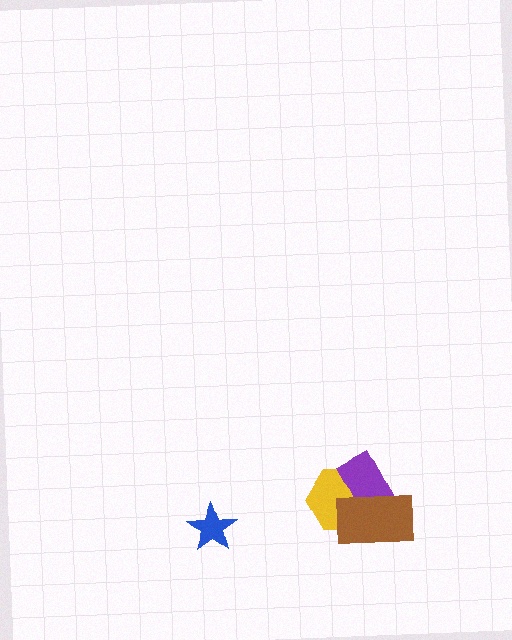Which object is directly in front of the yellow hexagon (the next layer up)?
The purple rectangle is directly in front of the yellow hexagon.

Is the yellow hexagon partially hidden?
Yes, it is partially covered by another shape.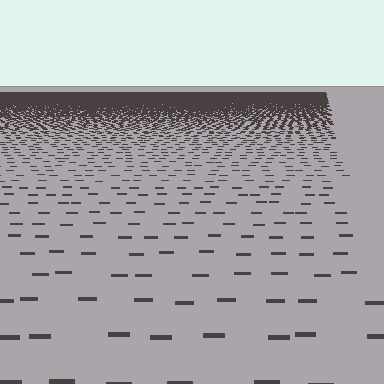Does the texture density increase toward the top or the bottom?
Density increases toward the top.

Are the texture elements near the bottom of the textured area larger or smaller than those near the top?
Larger. Near the bottom, elements are closer to the viewer and appear at a bigger on-screen size.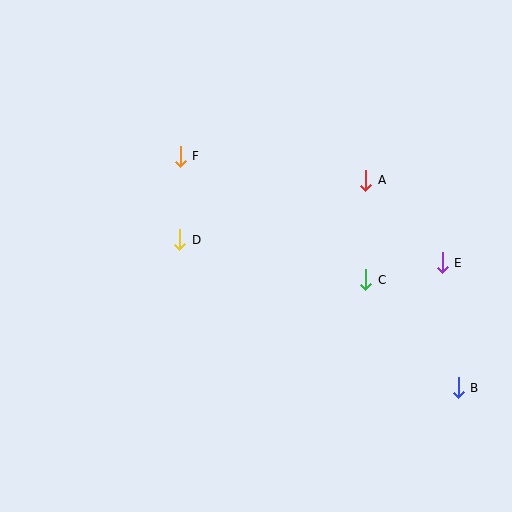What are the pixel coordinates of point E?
Point E is at (442, 263).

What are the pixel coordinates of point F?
Point F is at (180, 156).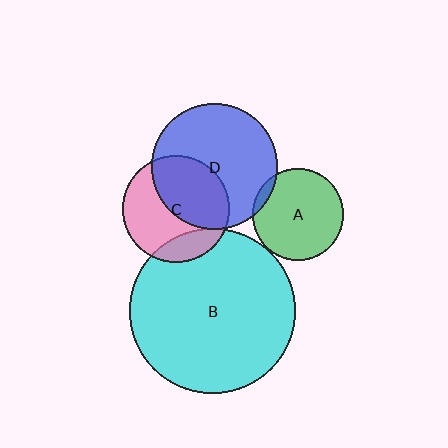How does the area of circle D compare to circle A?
Approximately 1.9 times.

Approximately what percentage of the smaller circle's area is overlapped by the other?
Approximately 45%.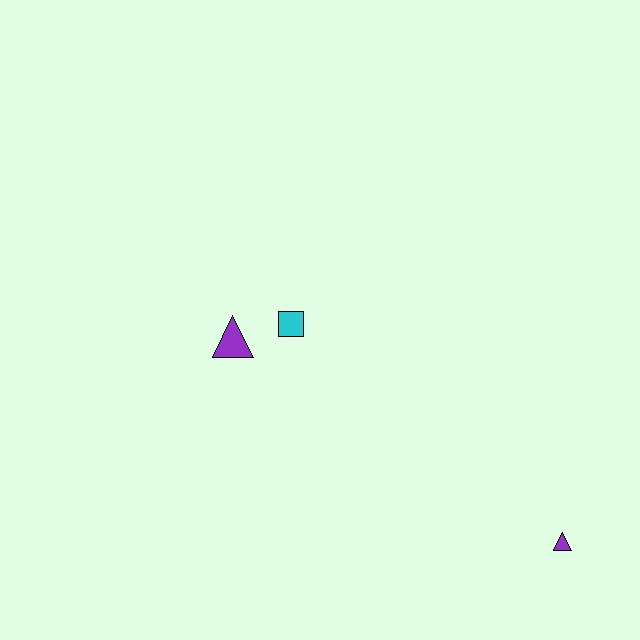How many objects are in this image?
There are 3 objects.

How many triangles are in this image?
There are 2 triangles.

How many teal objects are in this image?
There are no teal objects.